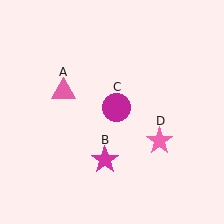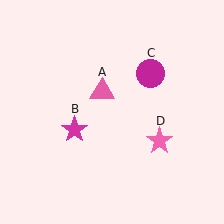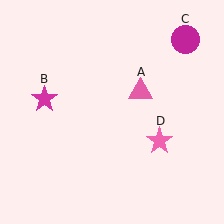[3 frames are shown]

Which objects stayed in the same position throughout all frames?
Pink star (object D) remained stationary.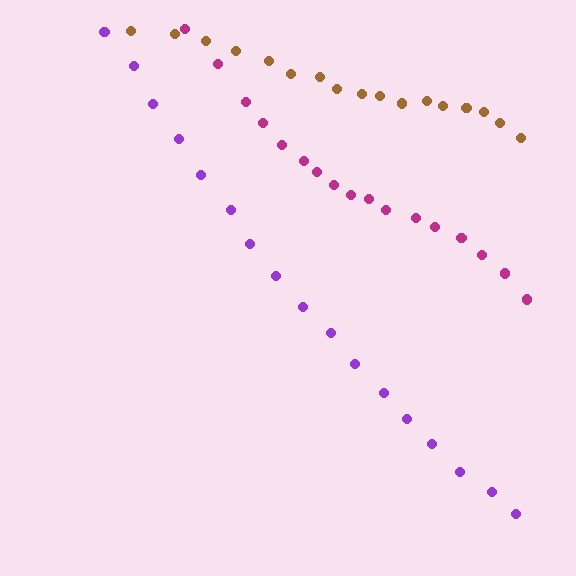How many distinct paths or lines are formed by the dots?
There are 3 distinct paths.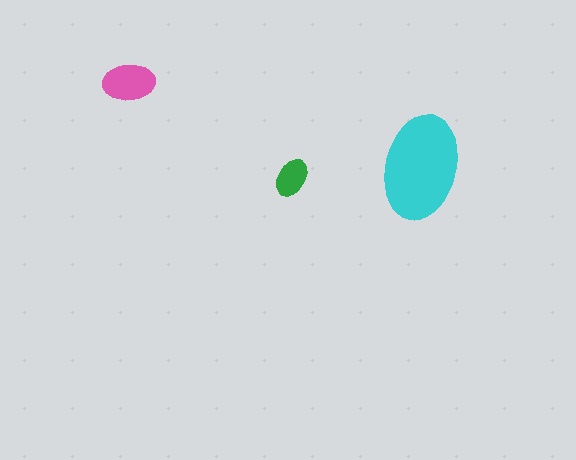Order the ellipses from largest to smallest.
the cyan one, the pink one, the green one.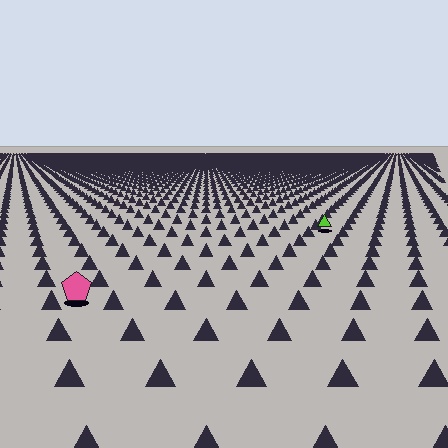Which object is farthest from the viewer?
The lime triangle is farthest from the viewer. It appears smaller and the ground texture around it is denser.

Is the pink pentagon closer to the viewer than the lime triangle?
Yes. The pink pentagon is closer — you can tell from the texture gradient: the ground texture is coarser near it.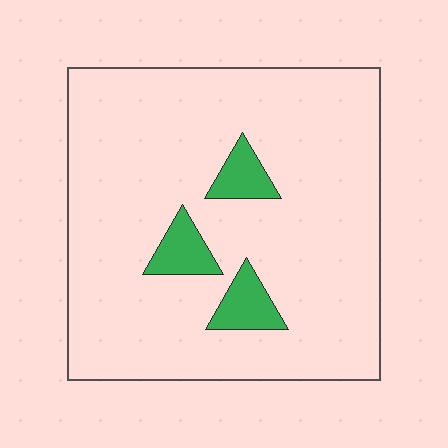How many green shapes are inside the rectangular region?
3.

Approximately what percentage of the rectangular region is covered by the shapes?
Approximately 10%.